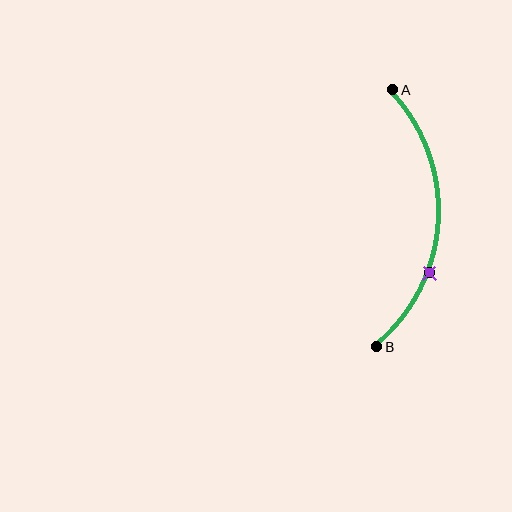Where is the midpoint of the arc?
The arc midpoint is the point on the curve farthest from the straight line joining A and B. It sits to the right of that line.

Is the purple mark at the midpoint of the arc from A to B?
No. The purple mark lies on the arc but is closer to endpoint B. The arc midpoint would be at the point on the curve equidistant along the arc from both A and B.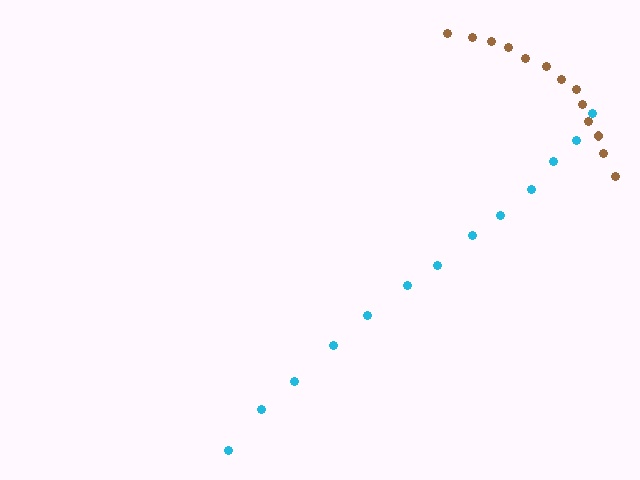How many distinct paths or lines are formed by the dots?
There are 2 distinct paths.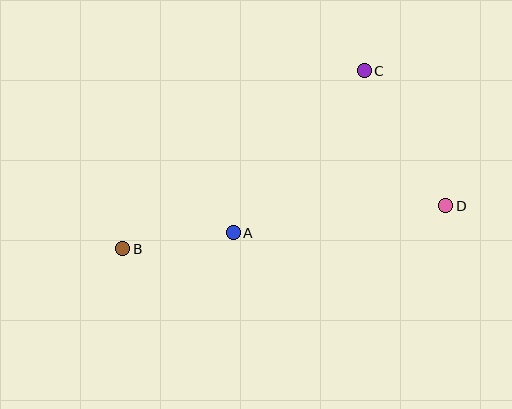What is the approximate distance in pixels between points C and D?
The distance between C and D is approximately 158 pixels.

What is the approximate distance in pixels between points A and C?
The distance between A and C is approximately 208 pixels.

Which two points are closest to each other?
Points A and B are closest to each other.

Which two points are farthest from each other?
Points B and D are farthest from each other.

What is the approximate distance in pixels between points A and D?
The distance between A and D is approximately 214 pixels.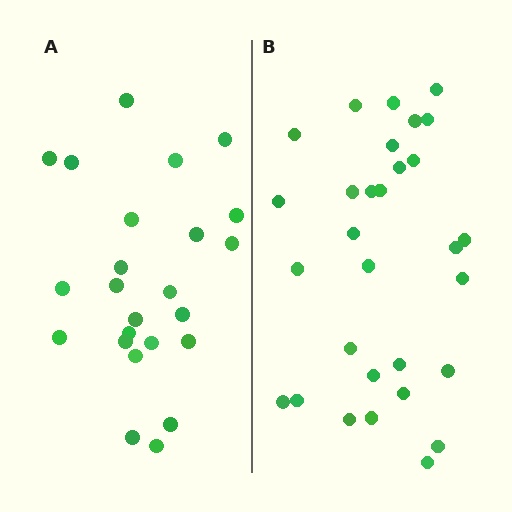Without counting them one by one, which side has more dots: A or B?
Region B (the right region) has more dots.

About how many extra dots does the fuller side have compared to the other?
Region B has about 6 more dots than region A.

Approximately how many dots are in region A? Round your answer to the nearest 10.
About 20 dots. (The exact count is 24, which rounds to 20.)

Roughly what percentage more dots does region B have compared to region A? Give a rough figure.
About 25% more.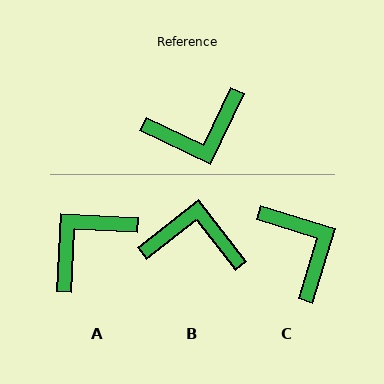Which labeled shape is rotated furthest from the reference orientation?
A, about 157 degrees away.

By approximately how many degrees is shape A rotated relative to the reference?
Approximately 157 degrees clockwise.